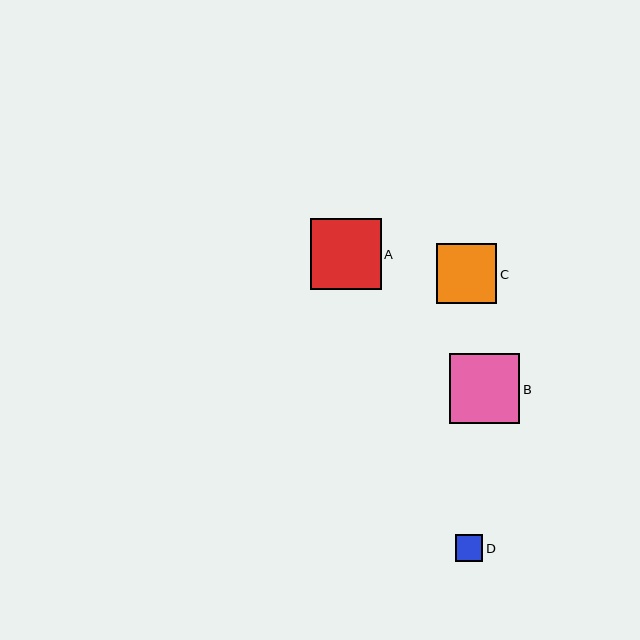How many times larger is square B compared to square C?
Square B is approximately 1.2 times the size of square C.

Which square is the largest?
Square A is the largest with a size of approximately 71 pixels.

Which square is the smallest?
Square D is the smallest with a size of approximately 27 pixels.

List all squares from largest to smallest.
From largest to smallest: A, B, C, D.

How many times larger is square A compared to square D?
Square A is approximately 2.6 times the size of square D.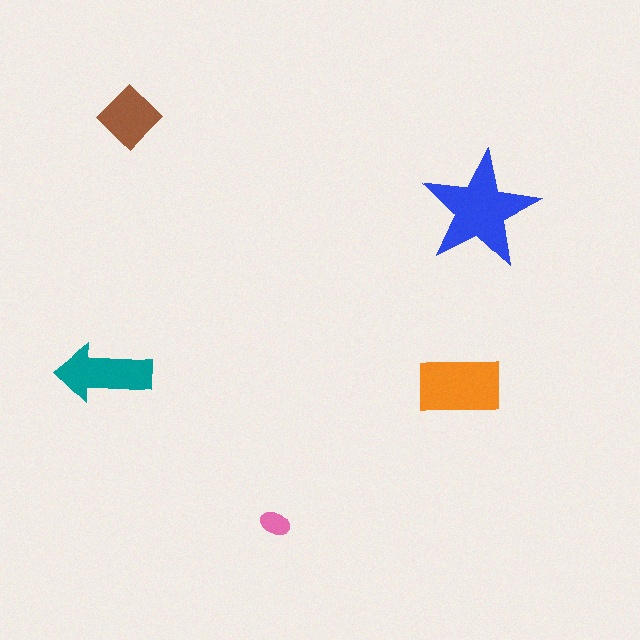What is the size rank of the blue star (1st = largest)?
1st.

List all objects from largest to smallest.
The blue star, the orange rectangle, the teal arrow, the brown diamond, the pink ellipse.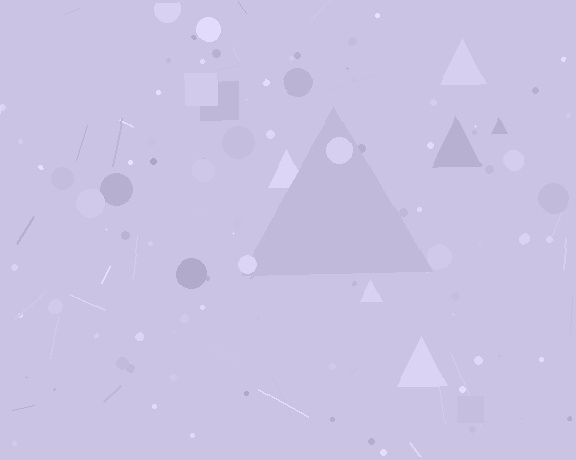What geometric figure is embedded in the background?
A triangle is embedded in the background.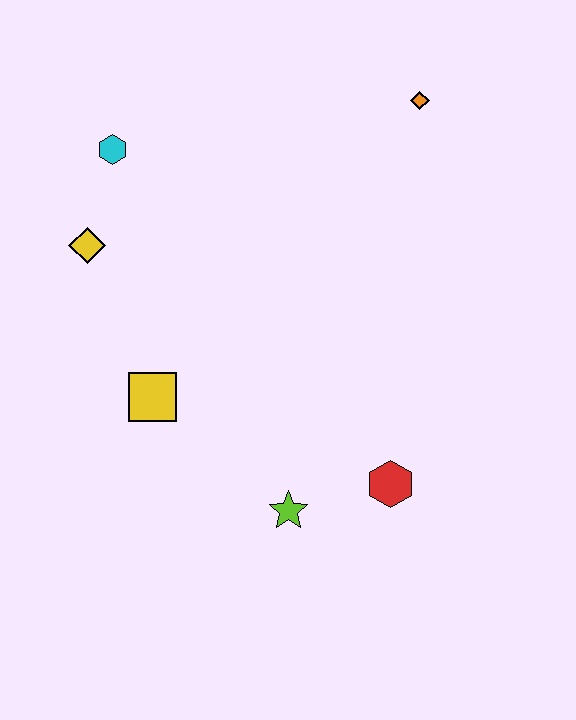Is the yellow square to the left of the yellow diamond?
No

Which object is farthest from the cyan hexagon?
The red hexagon is farthest from the cyan hexagon.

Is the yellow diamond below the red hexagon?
No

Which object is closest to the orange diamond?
The cyan hexagon is closest to the orange diamond.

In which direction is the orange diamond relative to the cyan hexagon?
The orange diamond is to the right of the cyan hexagon.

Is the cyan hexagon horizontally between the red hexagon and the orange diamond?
No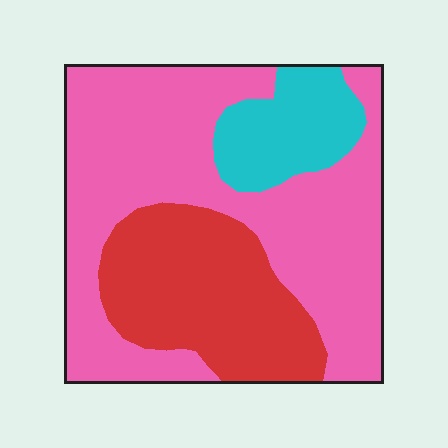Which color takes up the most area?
Pink, at roughly 60%.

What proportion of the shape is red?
Red takes up between a sixth and a third of the shape.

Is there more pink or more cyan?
Pink.